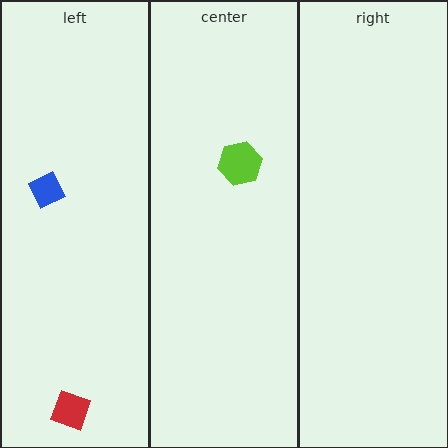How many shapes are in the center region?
1.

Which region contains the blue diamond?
The left region.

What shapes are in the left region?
The red square, the blue diamond.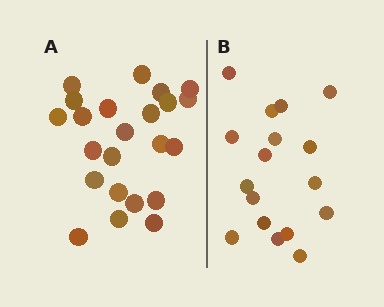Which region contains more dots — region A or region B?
Region A (the left region) has more dots.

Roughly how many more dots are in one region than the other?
Region A has about 6 more dots than region B.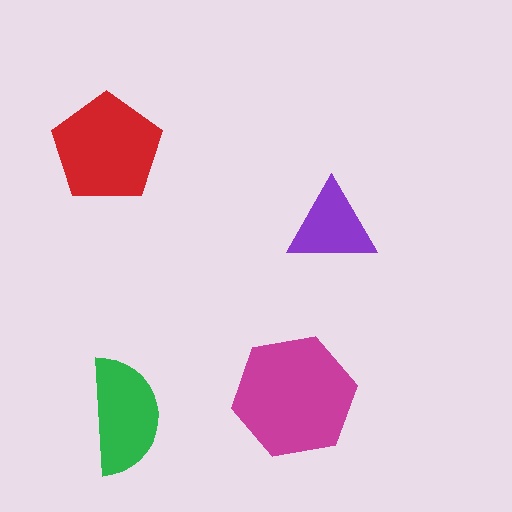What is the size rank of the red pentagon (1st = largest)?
2nd.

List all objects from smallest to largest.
The purple triangle, the green semicircle, the red pentagon, the magenta hexagon.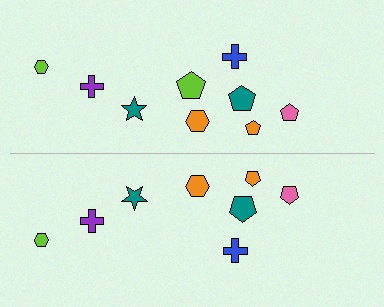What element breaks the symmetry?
A lime pentagon is missing from the bottom side.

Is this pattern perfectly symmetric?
No, the pattern is not perfectly symmetric. A lime pentagon is missing from the bottom side.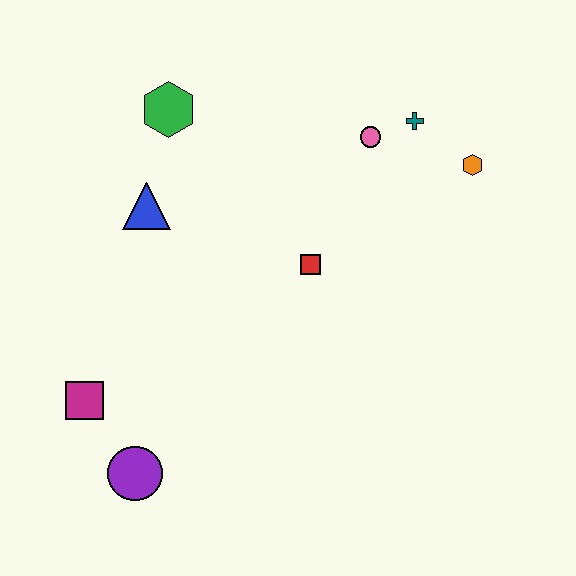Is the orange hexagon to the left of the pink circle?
No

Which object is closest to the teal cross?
The pink circle is closest to the teal cross.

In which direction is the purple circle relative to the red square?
The purple circle is below the red square.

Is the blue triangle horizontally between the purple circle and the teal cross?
Yes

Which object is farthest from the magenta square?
The orange hexagon is farthest from the magenta square.